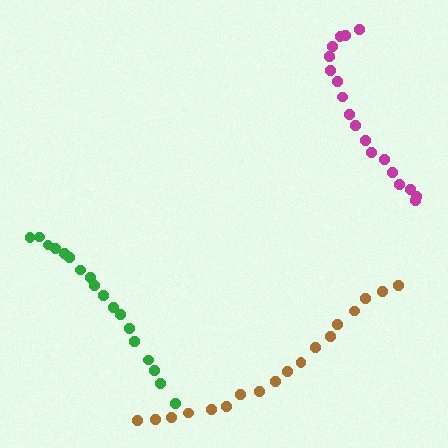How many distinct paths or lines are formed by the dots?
There are 3 distinct paths.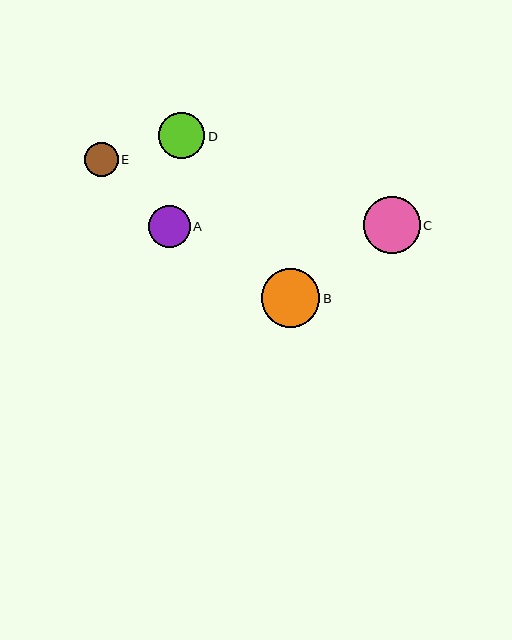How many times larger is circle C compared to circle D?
Circle C is approximately 1.2 times the size of circle D.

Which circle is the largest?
Circle B is the largest with a size of approximately 58 pixels.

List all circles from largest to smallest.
From largest to smallest: B, C, D, A, E.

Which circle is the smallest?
Circle E is the smallest with a size of approximately 34 pixels.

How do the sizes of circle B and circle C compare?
Circle B and circle C are approximately the same size.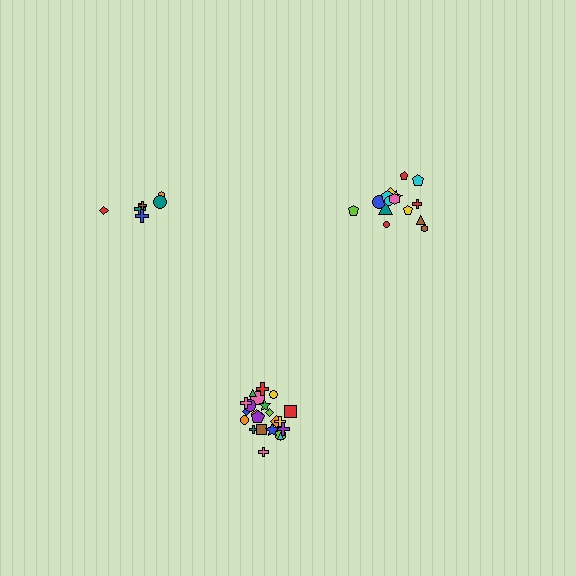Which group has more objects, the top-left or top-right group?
The top-right group.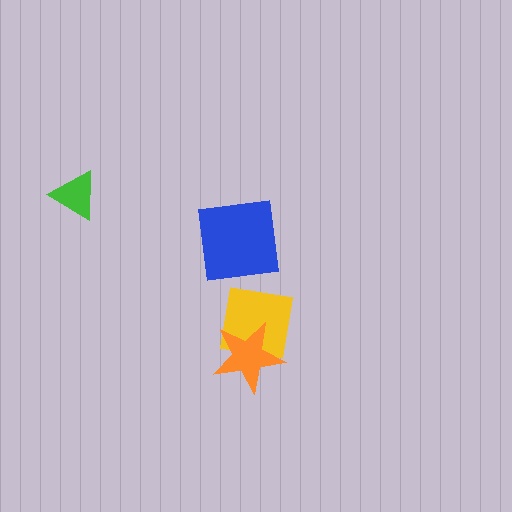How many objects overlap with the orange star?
1 object overlaps with the orange star.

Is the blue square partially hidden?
No, no other shape covers it.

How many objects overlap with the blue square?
0 objects overlap with the blue square.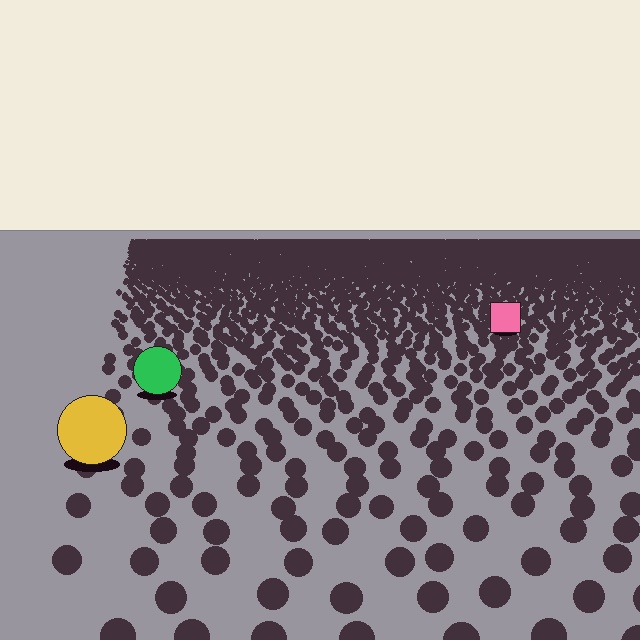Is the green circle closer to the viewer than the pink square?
Yes. The green circle is closer — you can tell from the texture gradient: the ground texture is coarser near it.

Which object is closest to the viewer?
The yellow circle is closest. The texture marks near it are larger and more spread out.